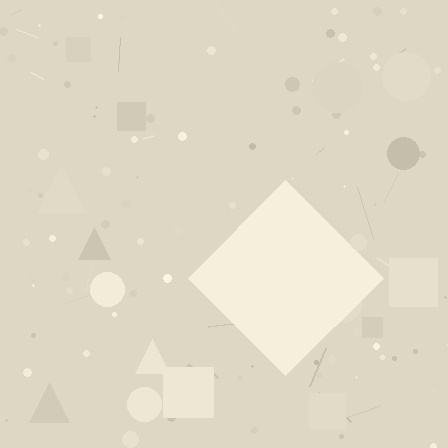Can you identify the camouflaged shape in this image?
The camouflaged shape is a diamond.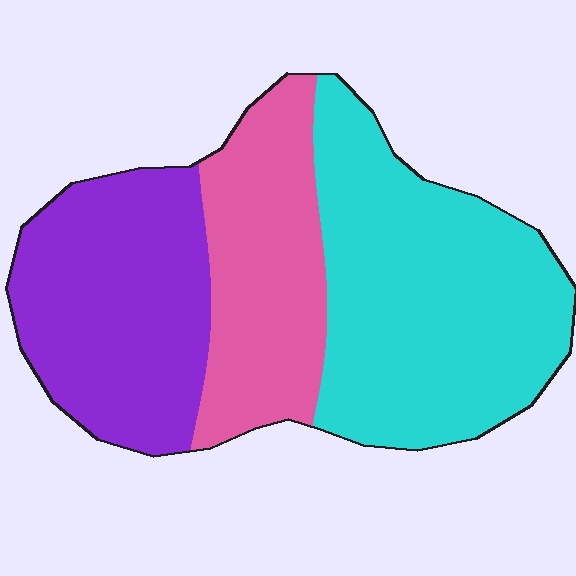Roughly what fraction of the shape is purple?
Purple covers about 30% of the shape.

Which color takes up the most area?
Cyan, at roughly 45%.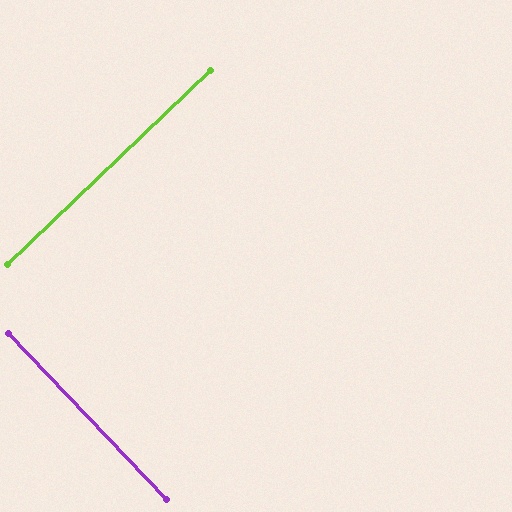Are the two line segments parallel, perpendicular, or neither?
Perpendicular — they meet at approximately 90°.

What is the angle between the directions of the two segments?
Approximately 90 degrees.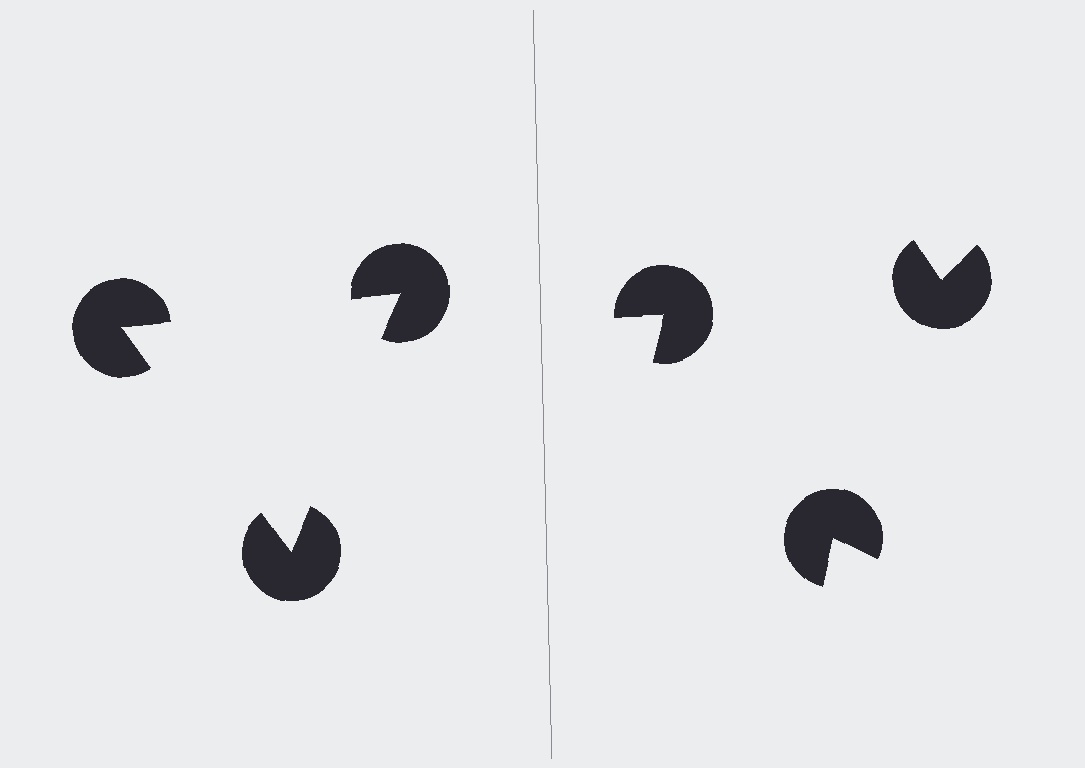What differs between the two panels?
The pac-man discs are positioned identically on both sides; only the wedge orientations differ. On the left they align to a triangle; on the right they are misaligned.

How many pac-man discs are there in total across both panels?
6 — 3 on each side.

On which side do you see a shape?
An illusory triangle appears on the left side. On the right side the wedge cuts are rotated, so no coherent shape forms.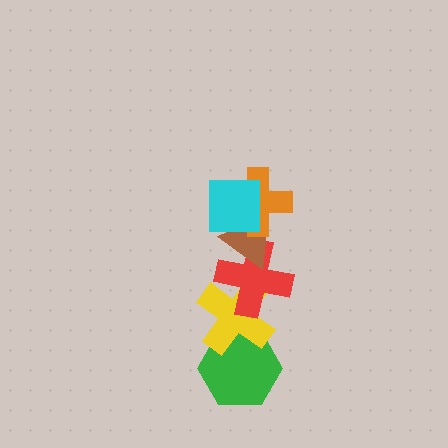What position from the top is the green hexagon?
The green hexagon is 6th from the top.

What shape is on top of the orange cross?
The cyan square is on top of the orange cross.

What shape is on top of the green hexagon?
The yellow cross is on top of the green hexagon.